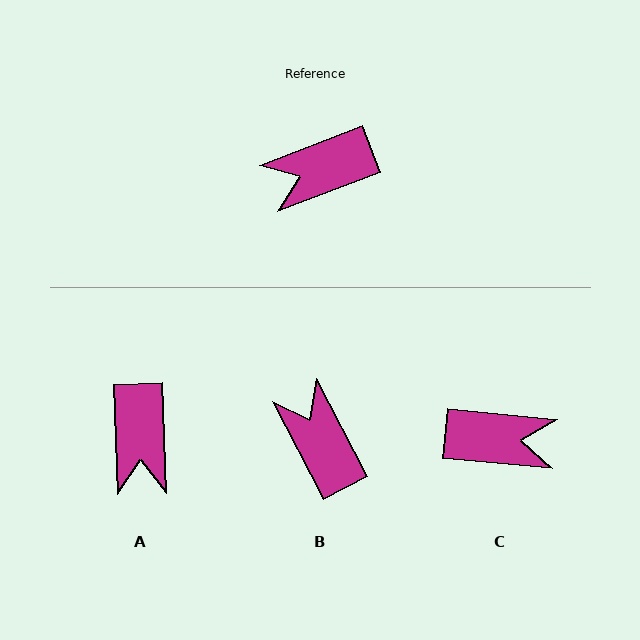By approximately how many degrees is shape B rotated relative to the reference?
Approximately 84 degrees clockwise.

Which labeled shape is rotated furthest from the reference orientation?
C, about 153 degrees away.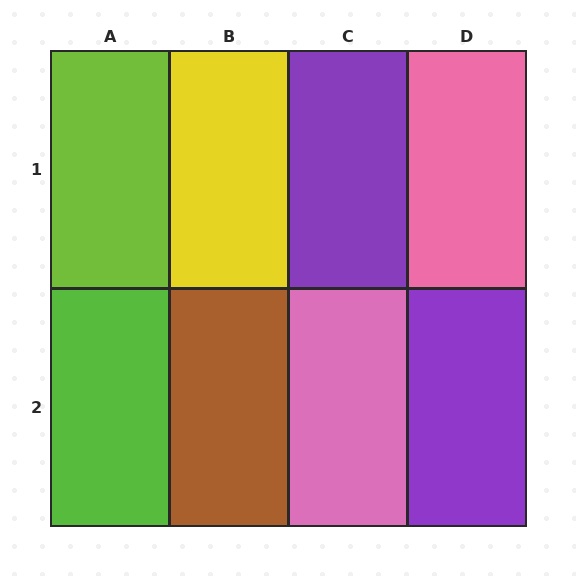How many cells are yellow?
1 cell is yellow.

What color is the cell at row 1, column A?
Lime.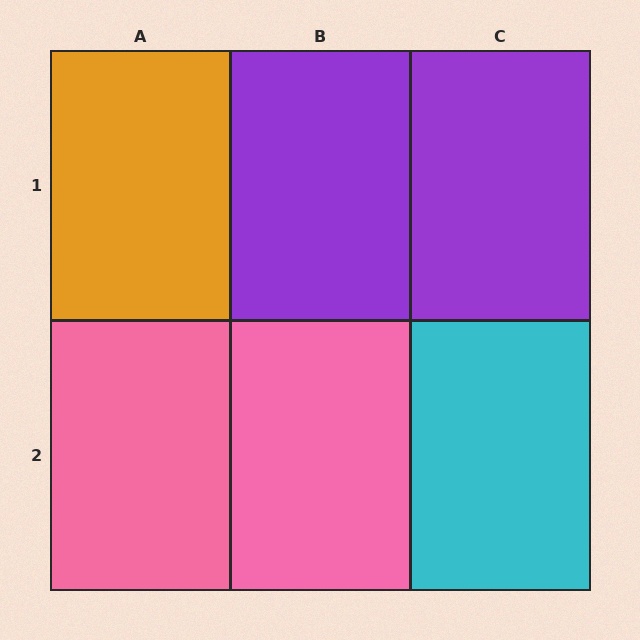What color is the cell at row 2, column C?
Cyan.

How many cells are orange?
1 cell is orange.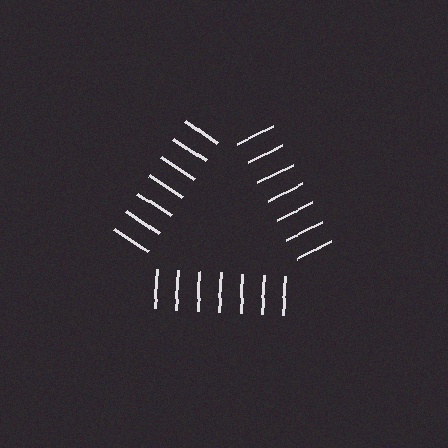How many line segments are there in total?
21 — 7 along each of the 3 edges.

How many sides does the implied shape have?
3 sides — the line-ends trace a triangle.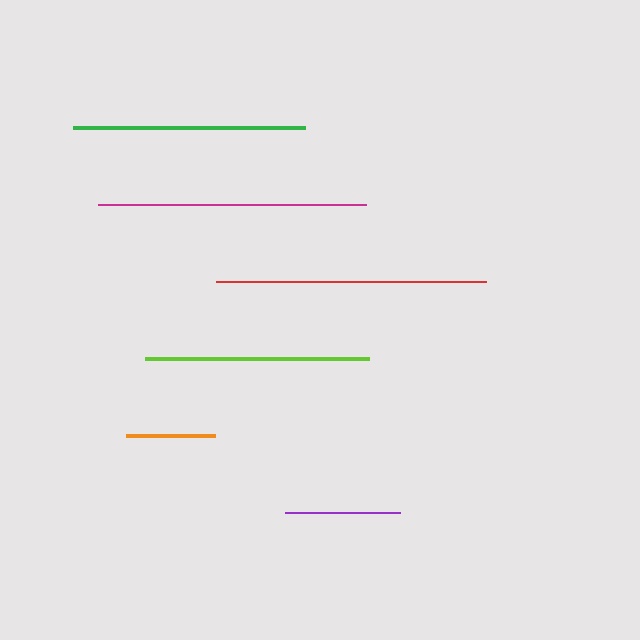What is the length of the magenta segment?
The magenta segment is approximately 268 pixels long.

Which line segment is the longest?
The red line is the longest at approximately 269 pixels.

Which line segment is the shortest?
The orange line is the shortest at approximately 89 pixels.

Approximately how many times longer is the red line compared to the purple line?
The red line is approximately 2.3 times the length of the purple line.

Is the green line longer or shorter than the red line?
The red line is longer than the green line.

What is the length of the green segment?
The green segment is approximately 232 pixels long.